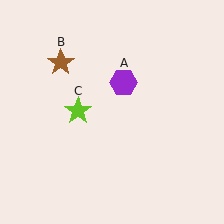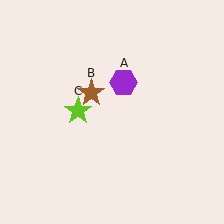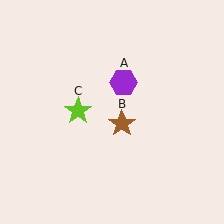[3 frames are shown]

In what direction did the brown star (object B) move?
The brown star (object B) moved down and to the right.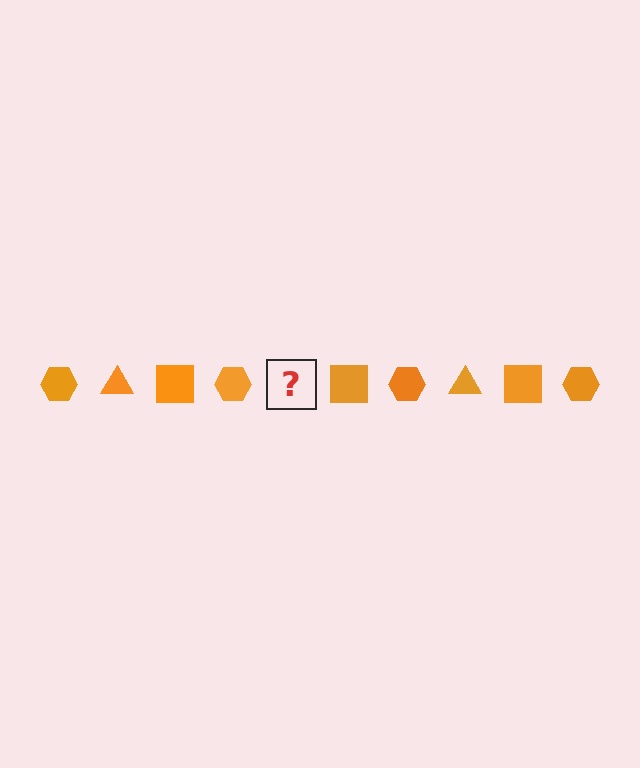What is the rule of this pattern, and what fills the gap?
The rule is that the pattern cycles through hexagon, triangle, square shapes in orange. The gap should be filled with an orange triangle.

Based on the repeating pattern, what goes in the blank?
The blank should be an orange triangle.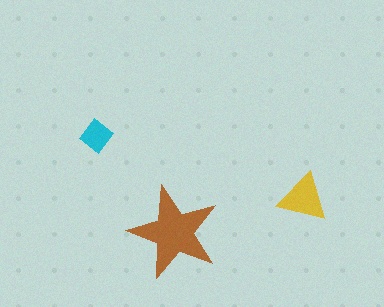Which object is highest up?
The cyan diamond is topmost.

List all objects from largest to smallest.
The brown star, the yellow triangle, the cyan diamond.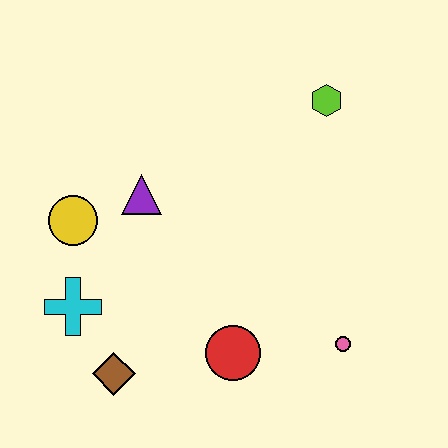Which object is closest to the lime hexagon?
The purple triangle is closest to the lime hexagon.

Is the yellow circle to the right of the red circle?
No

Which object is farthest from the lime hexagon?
The brown diamond is farthest from the lime hexagon.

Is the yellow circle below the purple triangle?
Yes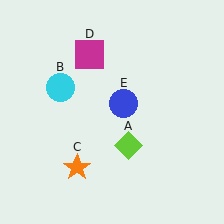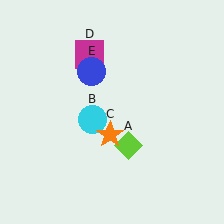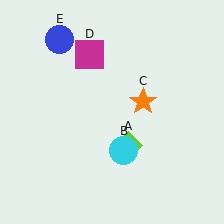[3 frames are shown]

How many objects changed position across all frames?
3 objects changed position: cyan circle (object B), orange star (object C), blue circle (object E).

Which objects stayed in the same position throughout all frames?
Lime diamond (object A) and magenta square (object D) remained stationary.